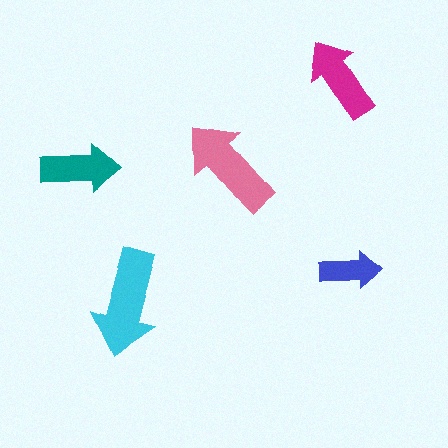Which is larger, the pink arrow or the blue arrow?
The pink one.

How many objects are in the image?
There are 5 objects in the image.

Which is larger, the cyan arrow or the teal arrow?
The cyan one.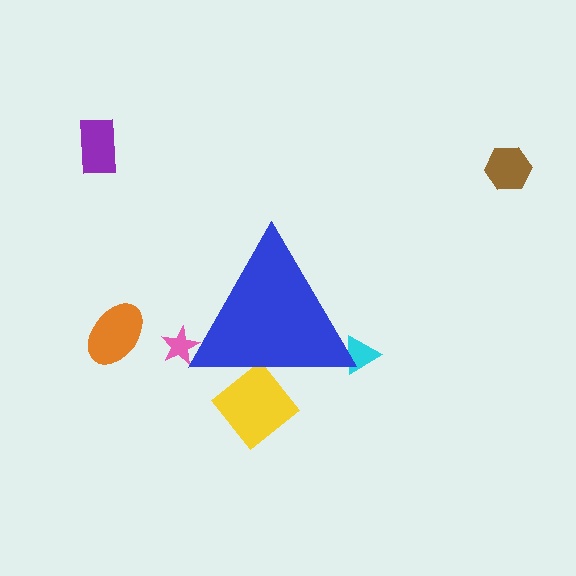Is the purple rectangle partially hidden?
No, the purple rectangle is fully visible.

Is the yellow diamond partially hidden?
Yes, the yellow diamond is partially hidden behind the blue triangle.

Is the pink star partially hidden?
Yes, the pink star is partially hidden behind the blue triangle.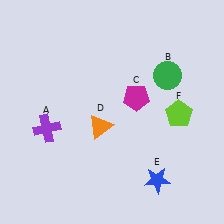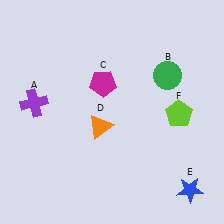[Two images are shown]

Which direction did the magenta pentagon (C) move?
The magenta pentagon (C) moved left.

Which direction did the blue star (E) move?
The blue star (E) moved right.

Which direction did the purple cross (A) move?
The purple cross (A) moved up.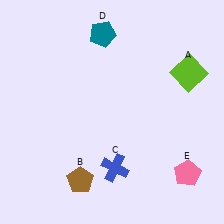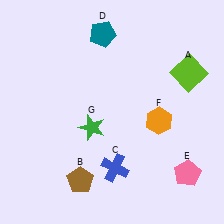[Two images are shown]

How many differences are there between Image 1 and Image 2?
There are 2 differences between the two images.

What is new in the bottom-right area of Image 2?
An orange hexagon (F) was added in the bottom-right area of Image 2.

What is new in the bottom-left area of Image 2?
A green star (G) was added in the bottom-left area of Image 2.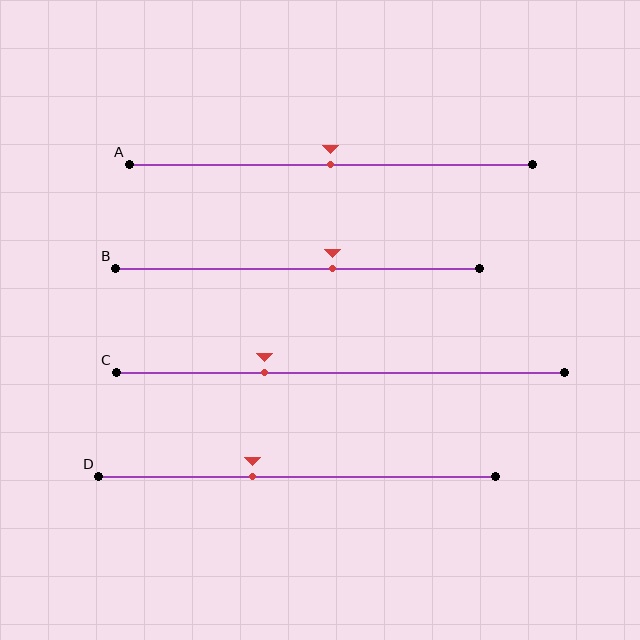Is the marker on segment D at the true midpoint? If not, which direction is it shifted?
No, the marker on segment D is shifted to the left by about 11% of the segment length.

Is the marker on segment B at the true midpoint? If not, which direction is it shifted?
No, the marker on segment B is shifted to the right by about 10% of the segment length.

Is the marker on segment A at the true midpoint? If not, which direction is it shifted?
Yes, the marker on segment A is at the true midpoint.